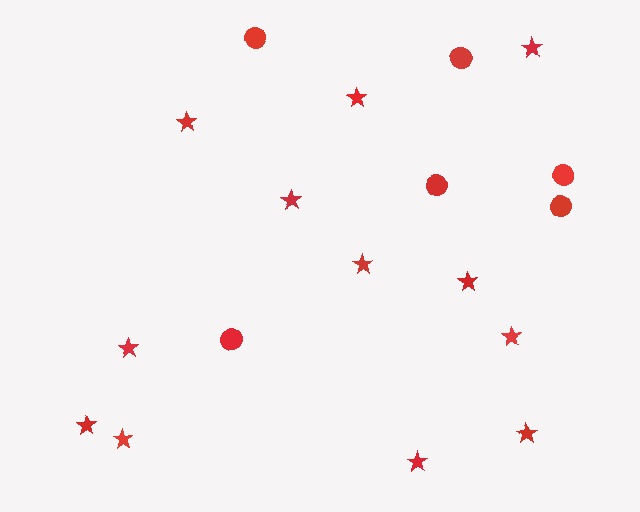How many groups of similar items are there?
There are 2 groups: one group of circles (6) and one group of stars (12).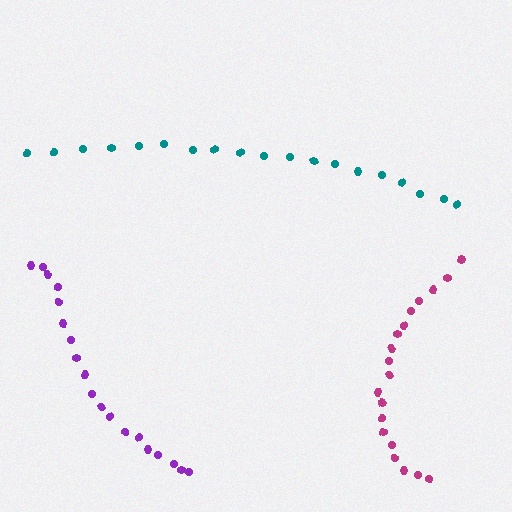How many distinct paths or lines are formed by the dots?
There are 3 distinct paths.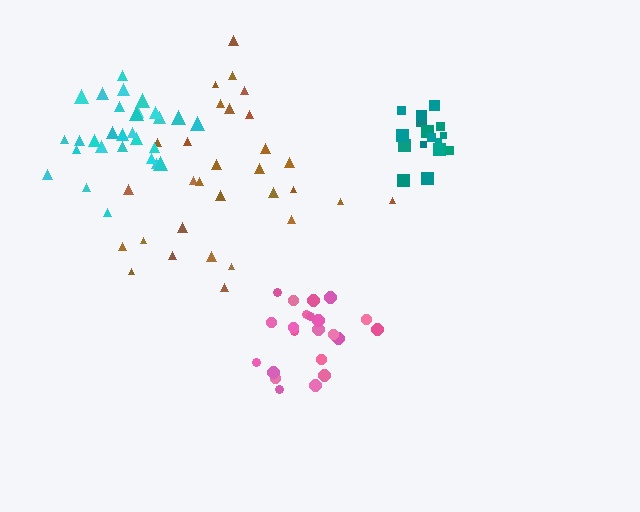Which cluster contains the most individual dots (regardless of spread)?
Brown (30).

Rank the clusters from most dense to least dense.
teal, cyan, pink, brown.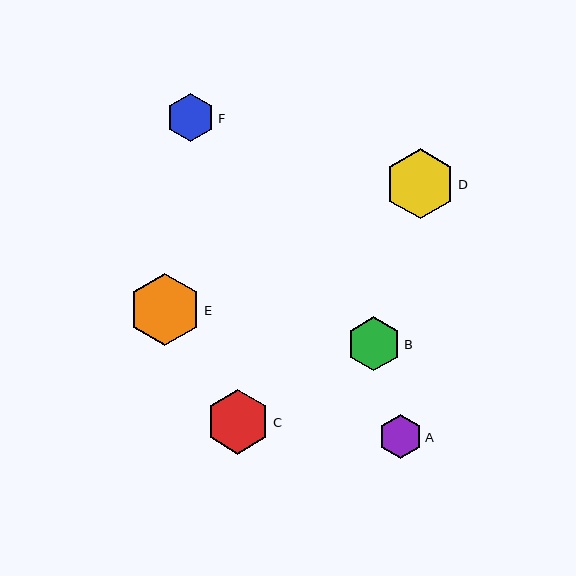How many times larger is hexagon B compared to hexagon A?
Hexagon B is approximately 1.2 times the size of hexagon A.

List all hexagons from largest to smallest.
From largest to smallest: E, D, C, B, F, A.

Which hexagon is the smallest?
Hexagon A is the smallest with a size of approximately 44 pixels.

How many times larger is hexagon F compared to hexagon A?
Hexagon F is approximately 1.1 times the size of hexagon A.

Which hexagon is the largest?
Hexagon E is the largest with a size of approximately 72 pixels.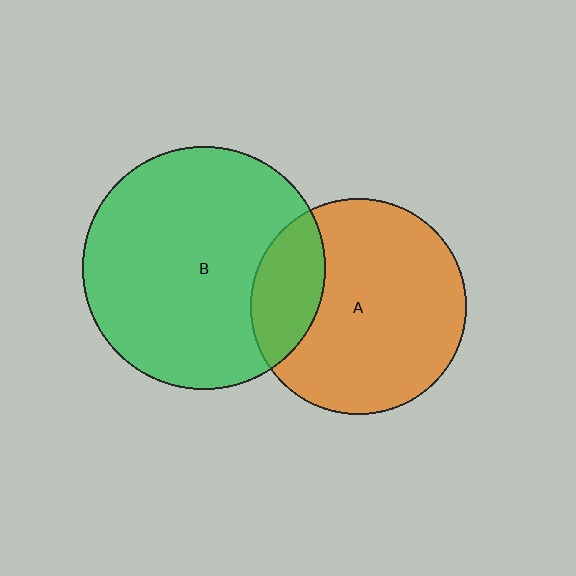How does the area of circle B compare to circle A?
Approximately 1.3 times.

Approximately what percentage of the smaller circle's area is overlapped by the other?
Approximately 20%.